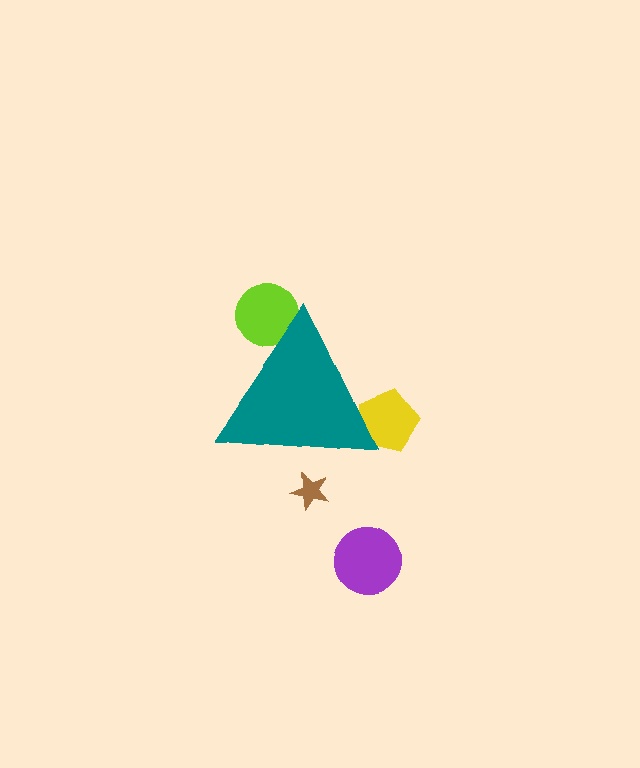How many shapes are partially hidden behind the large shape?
3 shapes are partially hidden.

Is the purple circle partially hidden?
No, the purple circle is fully visible.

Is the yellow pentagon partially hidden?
Yes, the yellow pentagon is partially hidden behind the teal triangle.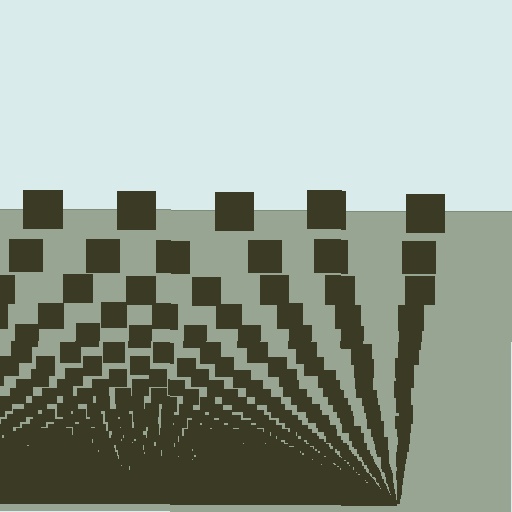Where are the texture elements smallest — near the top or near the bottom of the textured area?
Near the bottom.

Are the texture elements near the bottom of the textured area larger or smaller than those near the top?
Smaller. The gradient is inverted — elements near the bottom are smaller and denser.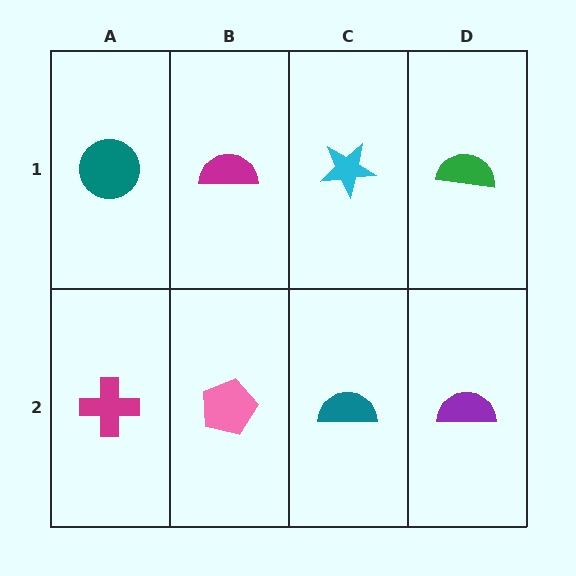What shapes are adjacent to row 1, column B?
A pink pentagon (row 2, column B), a teal circle (row 1, column A), a cyan star (row 1, column C).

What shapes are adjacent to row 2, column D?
A green semicircle (row 1, column D), a teal semicircle (row 2, column C).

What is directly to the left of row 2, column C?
A pink pentagon.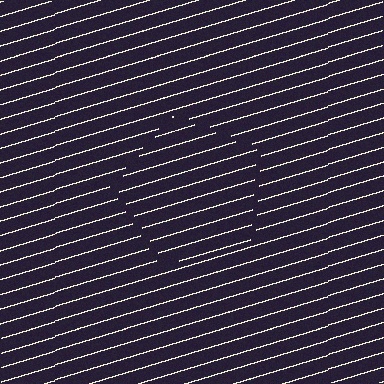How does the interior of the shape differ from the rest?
The interior of the shape contains the same grating, shifted by half a period — the contour is defined by the phase discontinuity where line-ends from the inner and outer gratings abut.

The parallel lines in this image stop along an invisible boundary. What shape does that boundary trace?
An illusory pentagon. The interior of the shape contains the same grating, shifted by half a period — the contour is defined by the phase discontinuity where line-ends from the inner and outer gratings abut.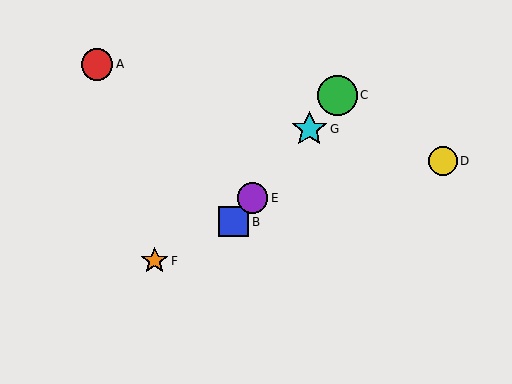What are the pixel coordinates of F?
Object F is at (155, 261).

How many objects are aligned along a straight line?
4 objects (B, C, E, G) are aligned along a straight line.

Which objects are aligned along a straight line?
Objects B, C, E, G are aligned along a straight line.